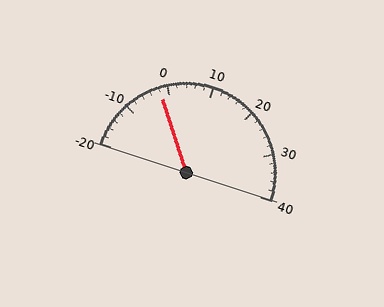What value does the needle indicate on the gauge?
The needle indicates approximately -2.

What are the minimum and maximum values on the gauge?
The gauge ranges from -20 to 40.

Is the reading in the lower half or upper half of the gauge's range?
The reading is in the lower half of the range (-20 to 40).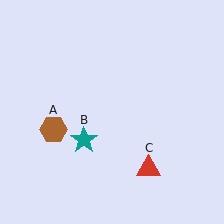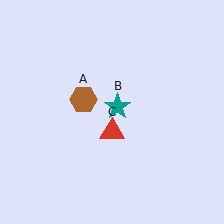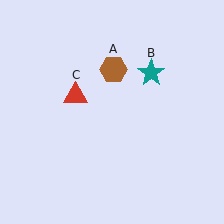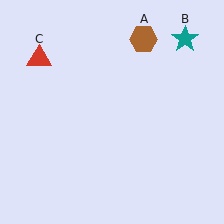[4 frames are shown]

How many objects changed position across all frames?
3 objects changed position: brown hexagon (object A), teal star (object B), red triangle (object C).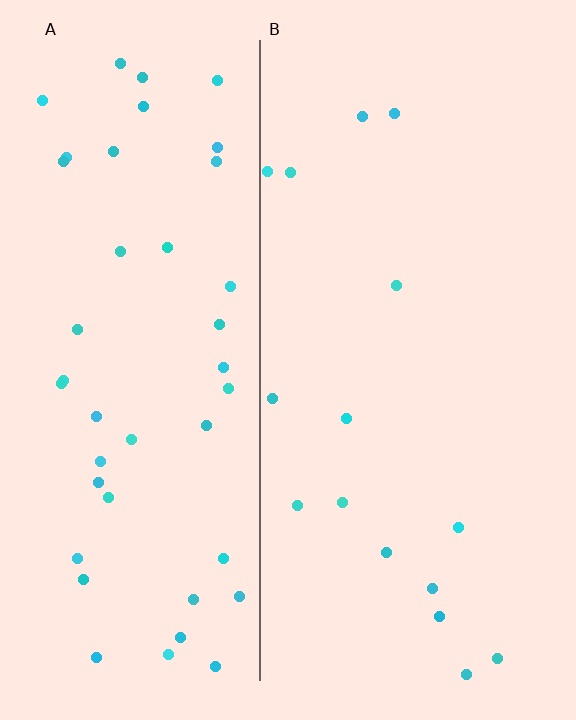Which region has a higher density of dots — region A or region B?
A (the left).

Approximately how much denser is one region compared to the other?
Approximately 2.9× — region A over region B.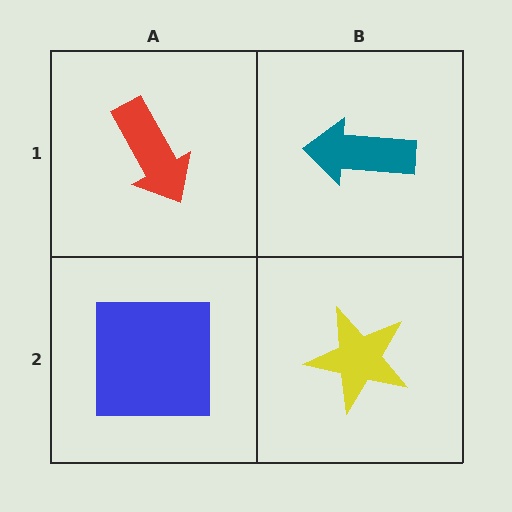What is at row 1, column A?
A red arrow.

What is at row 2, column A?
A blue square.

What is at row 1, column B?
A teal arrow.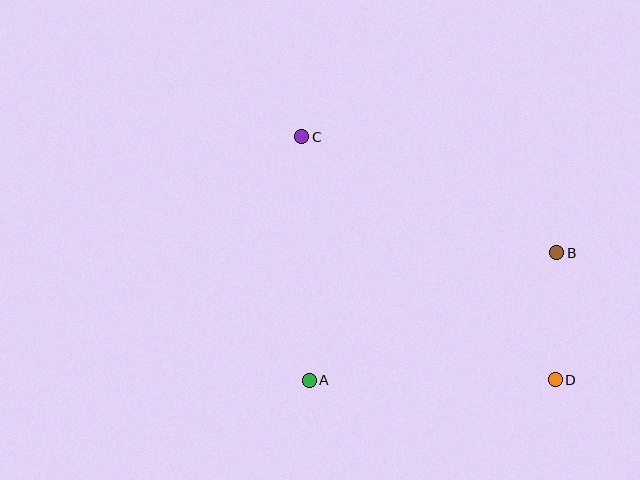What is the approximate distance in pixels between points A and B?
The distance between A and B is approximately 278 pixels.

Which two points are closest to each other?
Points B and D are closest to each other.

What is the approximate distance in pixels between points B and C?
The distance between B and C is approximately 280 pixels.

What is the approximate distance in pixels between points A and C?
The distance between A and C is approximately 243 pixels.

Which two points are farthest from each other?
Points C and D are farthest from each other.